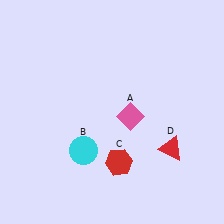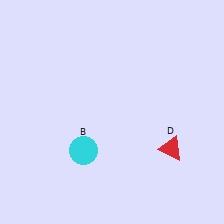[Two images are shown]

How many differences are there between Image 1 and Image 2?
There are 2 differences between the two images.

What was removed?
The red hexagon (C), the pink diamond (A) were removed in Image 2.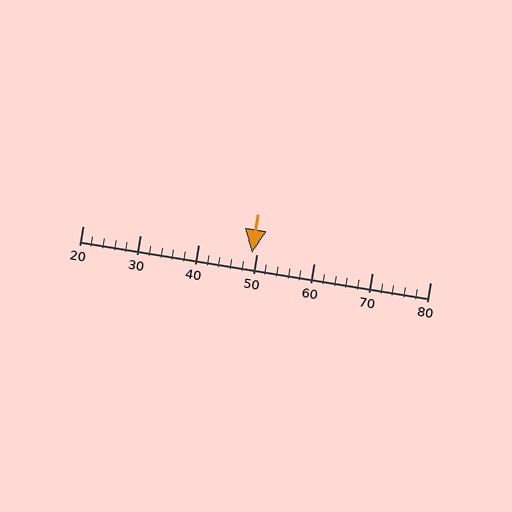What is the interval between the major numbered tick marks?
The major tick marks are spaced 10 units apart.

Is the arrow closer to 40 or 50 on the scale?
The arrow is closer to 50.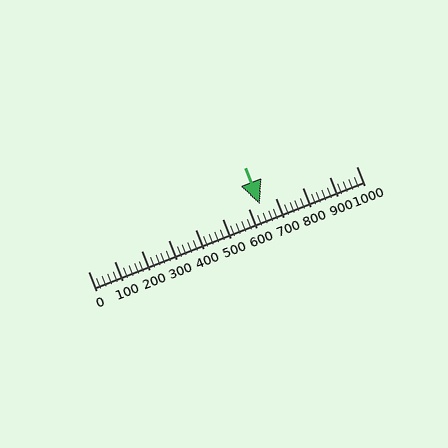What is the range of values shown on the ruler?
The ruler shows values from 0 to 1000.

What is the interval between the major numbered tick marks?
The major tick marks are spaced 100 units apart.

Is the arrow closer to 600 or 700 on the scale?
The arrow is closer to 600.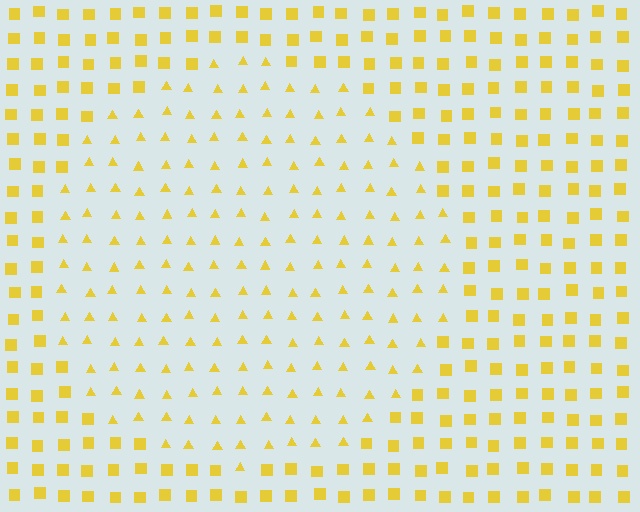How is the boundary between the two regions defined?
The boundary is defined by a change in element shape: triangles inside vs. squares outside. All elements share the same color and spacing.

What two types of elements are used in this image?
The image uses triangles inside the circle region and squares outside it.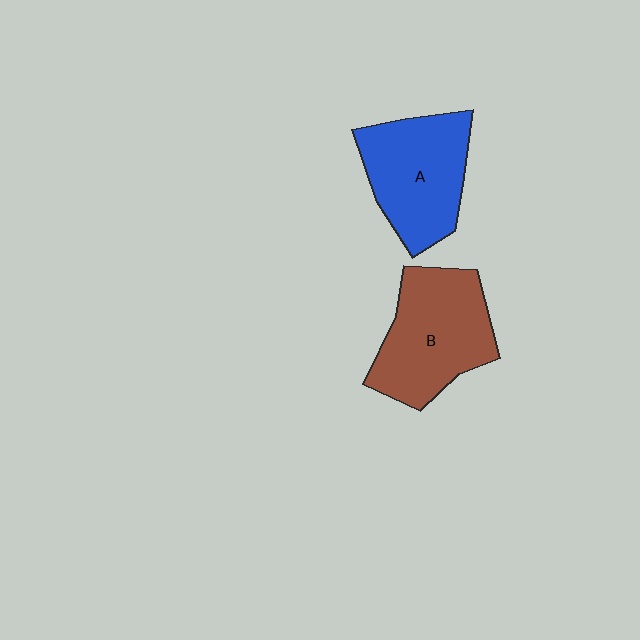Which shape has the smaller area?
Shape A (blue).